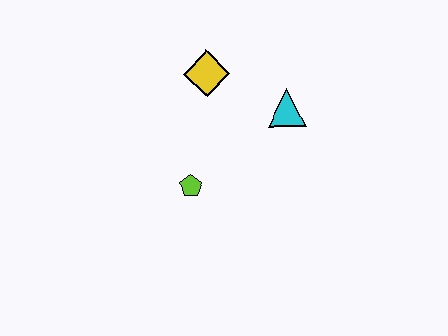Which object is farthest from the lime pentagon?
The cyan triangle is farthest from the lime pentagon.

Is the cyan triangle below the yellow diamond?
Yes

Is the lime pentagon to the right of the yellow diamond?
No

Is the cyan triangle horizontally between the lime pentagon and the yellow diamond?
No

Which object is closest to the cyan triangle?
The yellow diamond is closest to the cyan triangle.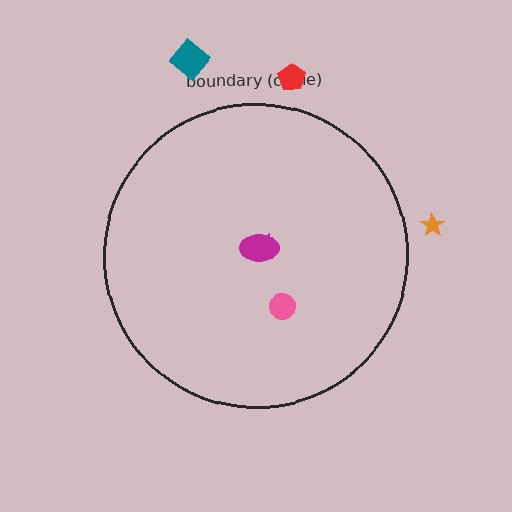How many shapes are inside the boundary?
3 inside, 3 outside.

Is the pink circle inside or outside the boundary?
Inside.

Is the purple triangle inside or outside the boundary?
Inside.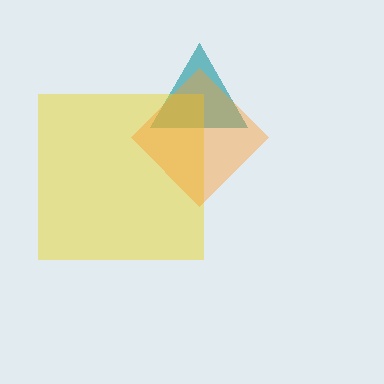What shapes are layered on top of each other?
The layered shapes are: a teal triangle, a yellow square, an orange diamond.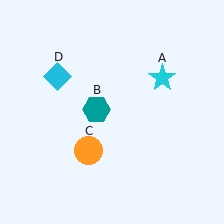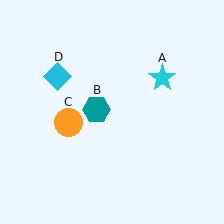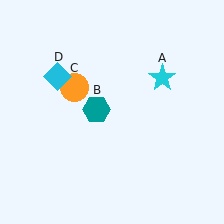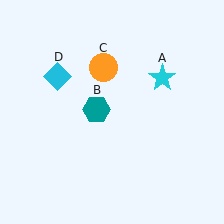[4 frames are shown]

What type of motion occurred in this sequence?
The orange circle (object C) rotated clockwise around the center of the scene.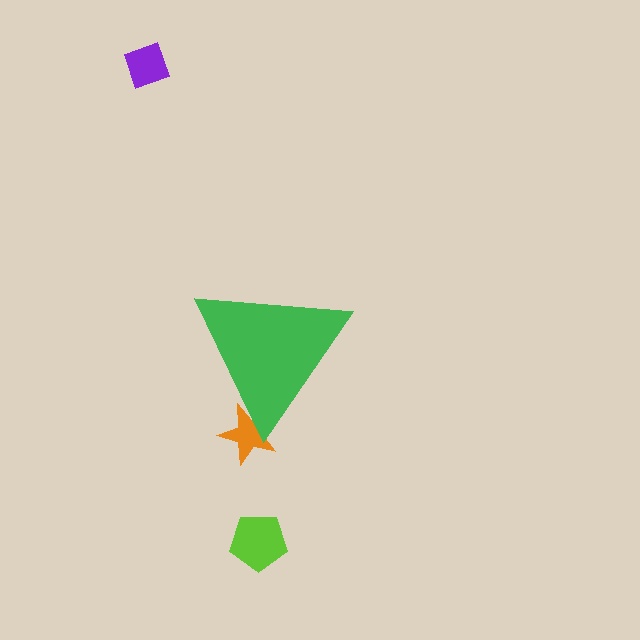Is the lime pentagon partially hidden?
No, the lime pentagon is fully visible.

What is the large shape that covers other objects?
A green triangle.